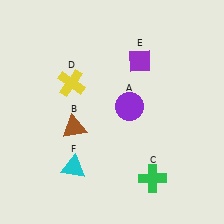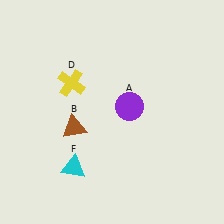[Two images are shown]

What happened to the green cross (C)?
The green cross (C) was removed in Image 2. It was in the bottom-right area of Image 1.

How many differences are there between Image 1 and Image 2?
There are 2 differences between the two images.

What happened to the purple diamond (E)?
The purple diamond (E) was removed in Image 2. It was in the top-right area of Image 1.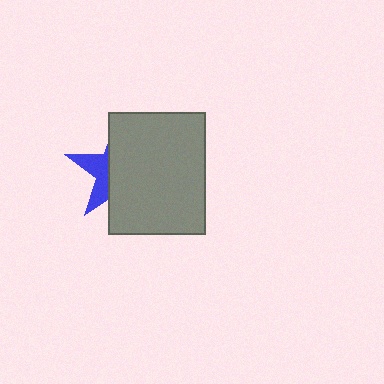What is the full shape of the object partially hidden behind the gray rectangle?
The partially hidden object is a blue star.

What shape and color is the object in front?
The object in front is a gray rectangle.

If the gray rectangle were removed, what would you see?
You would see the complete blue star.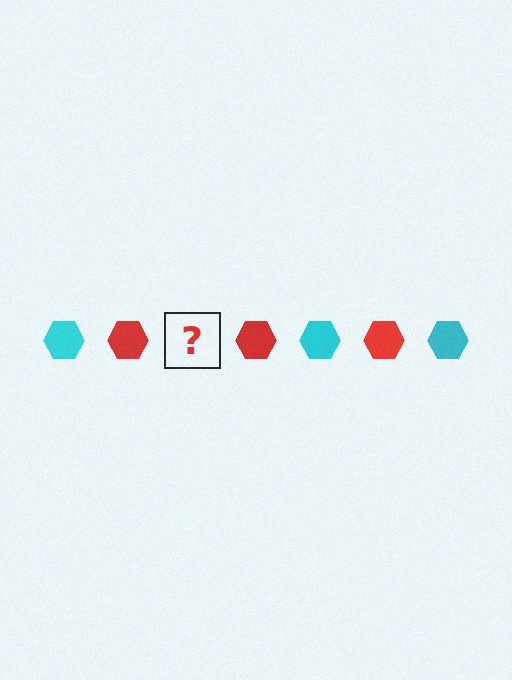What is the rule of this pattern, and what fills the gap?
The rule is that the pattern cycles through cyan, red hexagons. The gap should be filled with a cyan hexagon.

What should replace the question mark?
The question mark should be replaced with a cyan hexagon.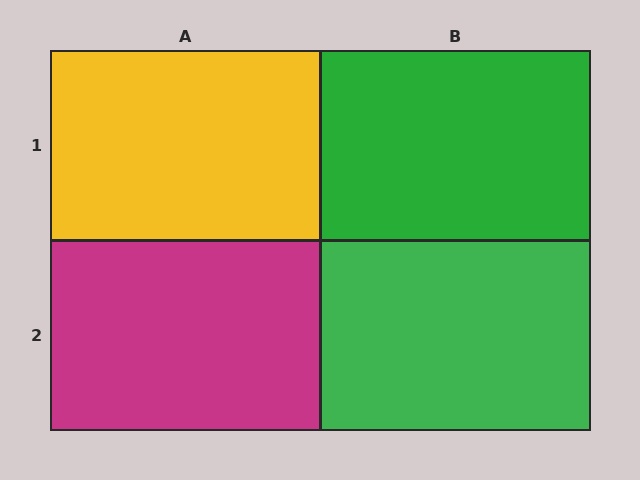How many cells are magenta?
1 cell is magenta.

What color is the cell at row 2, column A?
Magenta.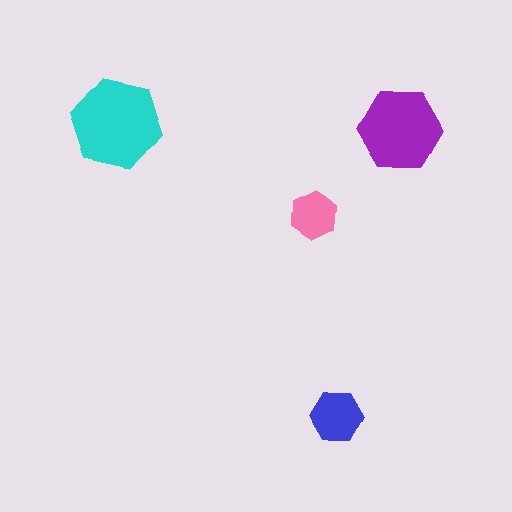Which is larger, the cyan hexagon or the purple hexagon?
The cyan one.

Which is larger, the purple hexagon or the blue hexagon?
The purple one.